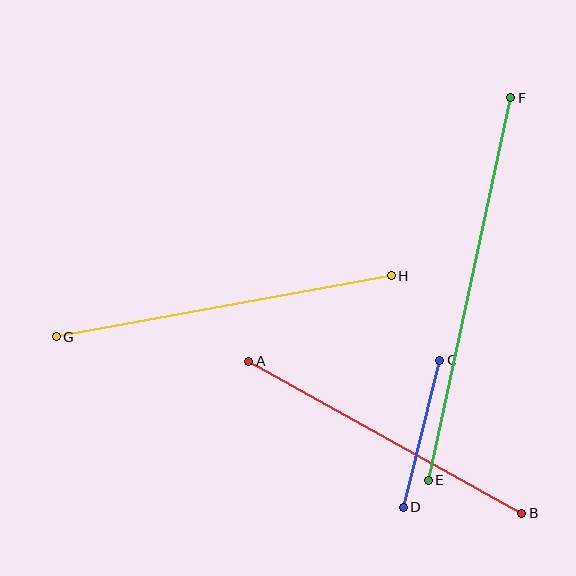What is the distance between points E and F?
The distance is approximately 392 pixels.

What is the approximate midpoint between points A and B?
The midpoint is at approximately (385, 437) pixels.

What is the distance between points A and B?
The distance is approximately 312 pixels.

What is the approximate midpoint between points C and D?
The midpoint is at approximately (421, 434) pixels.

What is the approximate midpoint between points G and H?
The midpoint is at approximately (224, 306) pixels.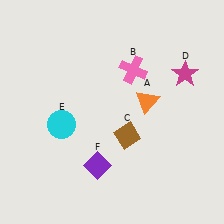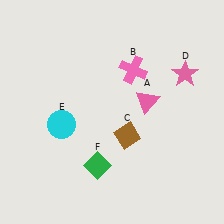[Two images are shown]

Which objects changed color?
A changed from orange to pink. D changed from magenta to pink. F changed from purple to green.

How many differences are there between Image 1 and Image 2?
There are 3 differences between the two images.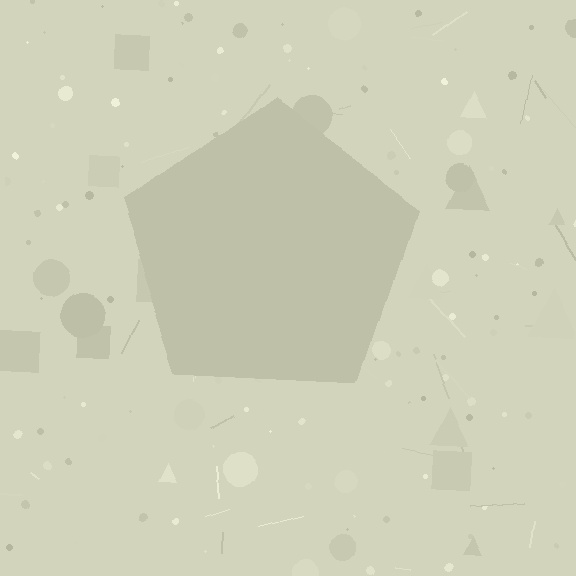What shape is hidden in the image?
A pentagon is hidden in the image.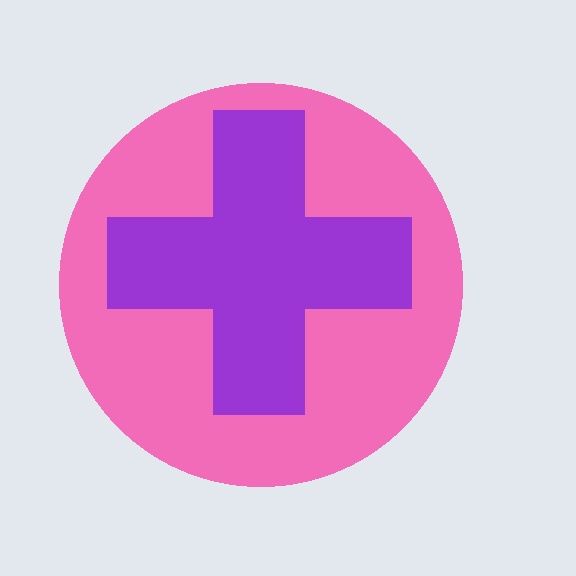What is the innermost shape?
The purple cross.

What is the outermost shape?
The pink circle.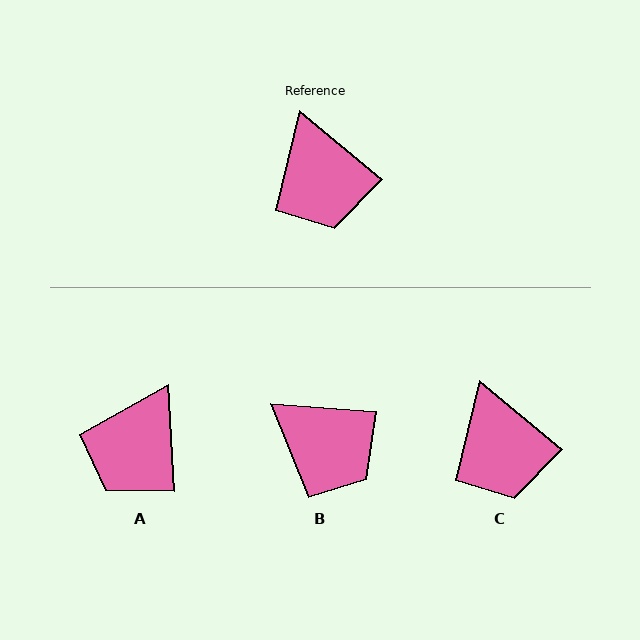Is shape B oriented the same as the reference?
No, it is off by about 35 degrees.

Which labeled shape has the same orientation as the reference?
C.